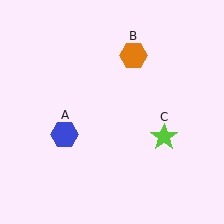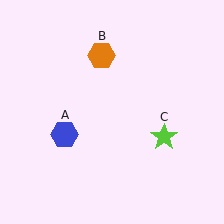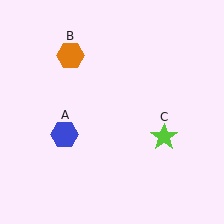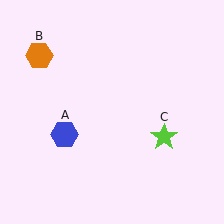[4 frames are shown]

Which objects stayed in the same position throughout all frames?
Blue hexagon (object A) and lime star (object C) remained stationary.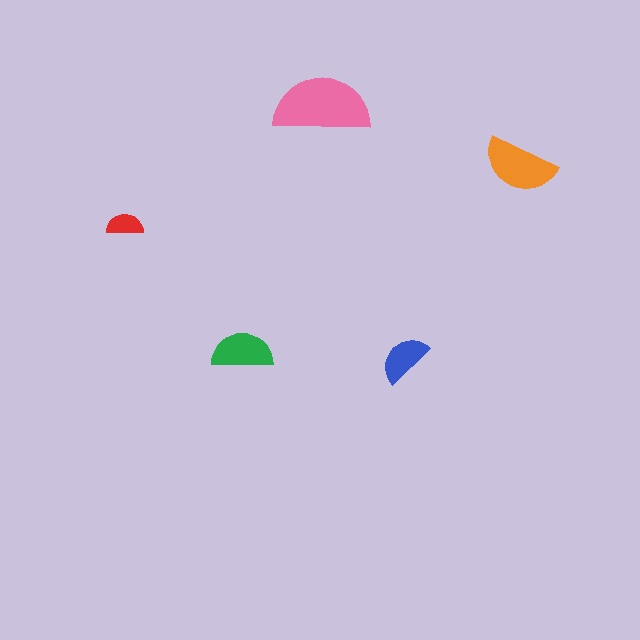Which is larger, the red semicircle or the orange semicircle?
The orange one.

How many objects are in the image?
There are 5 objects in the image.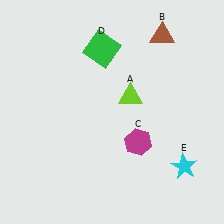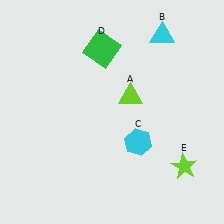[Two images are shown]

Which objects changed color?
B changed from brown to cyan. C changed from magenta to cyan. E changed from cyan to lime.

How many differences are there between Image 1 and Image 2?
There are 3 differences between the two images.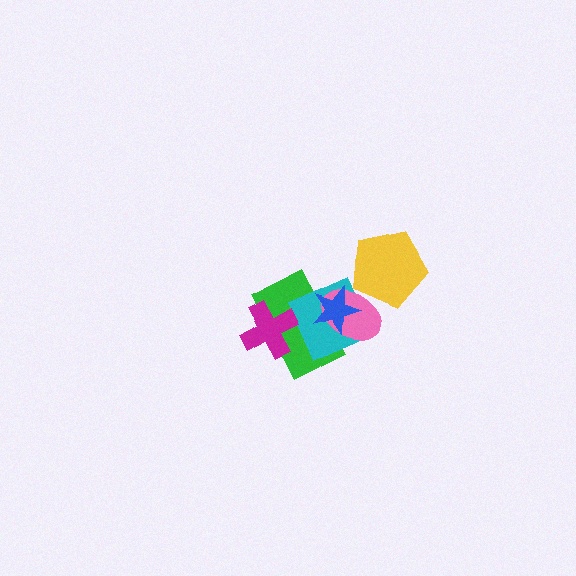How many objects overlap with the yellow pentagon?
1 object overlaps with the yellow pentagon.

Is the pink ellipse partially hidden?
Yes, it is partially covered by another shape.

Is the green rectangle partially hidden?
Yes, it is partially covered by another shape.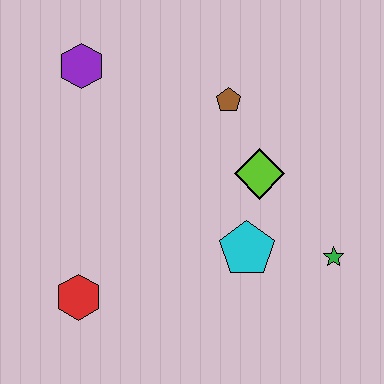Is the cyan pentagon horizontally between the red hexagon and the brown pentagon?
No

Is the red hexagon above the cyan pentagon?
No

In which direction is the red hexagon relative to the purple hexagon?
The red hexagon is below the purple hexagon.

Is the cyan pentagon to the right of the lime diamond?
No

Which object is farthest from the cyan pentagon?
The purple hexagon is farthest from the cyan pentagon.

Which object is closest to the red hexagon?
The cyan pentagon is closest to the red hexagon.